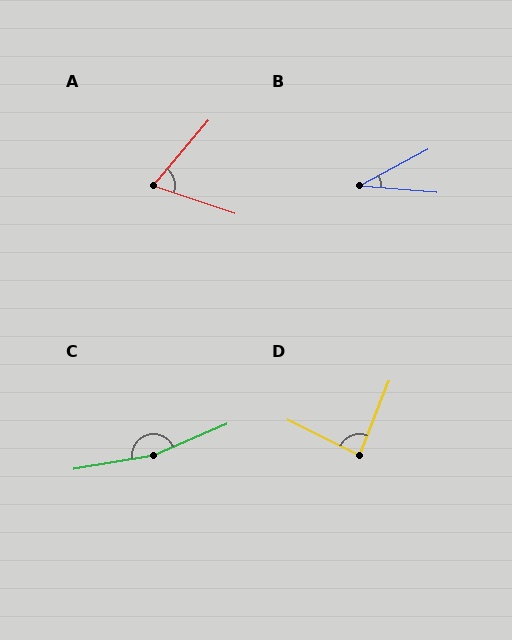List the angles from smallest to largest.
B (33°), A (68°), D (85°), C (166°).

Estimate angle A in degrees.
Approximately 68 degrees.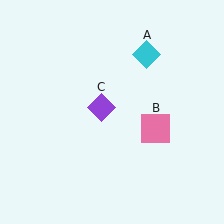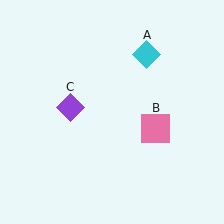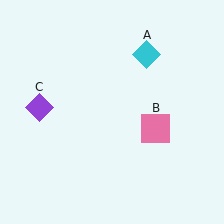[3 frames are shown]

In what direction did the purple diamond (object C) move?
The purple diamond (object C) moved left.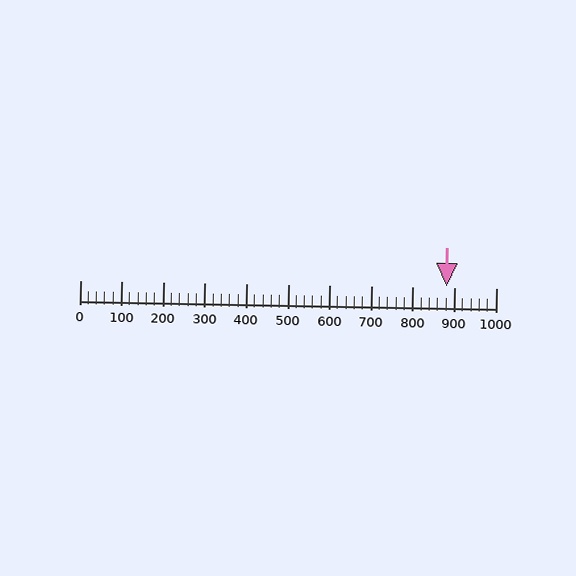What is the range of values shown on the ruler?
The ruler shows values from 0 to 1000.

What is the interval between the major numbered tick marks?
The major tick marks are spaced 100 units apart.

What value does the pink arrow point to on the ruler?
The pink arrow points to approximately 880.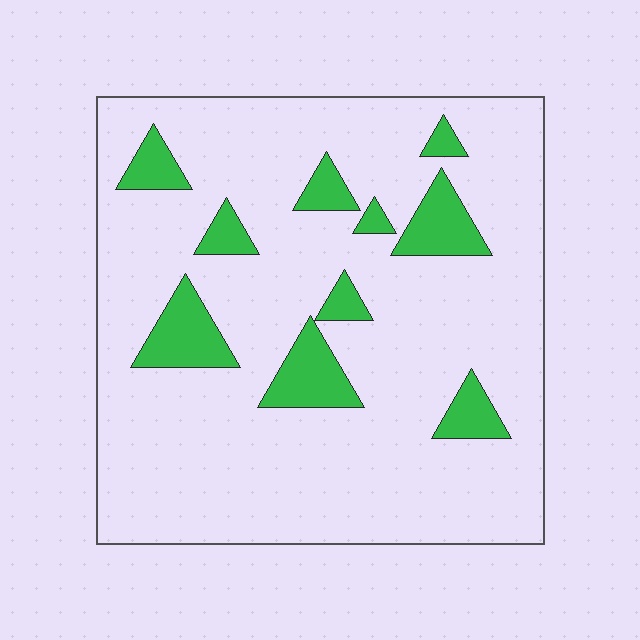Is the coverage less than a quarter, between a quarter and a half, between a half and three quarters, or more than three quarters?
Less than a quarter.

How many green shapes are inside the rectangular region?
10.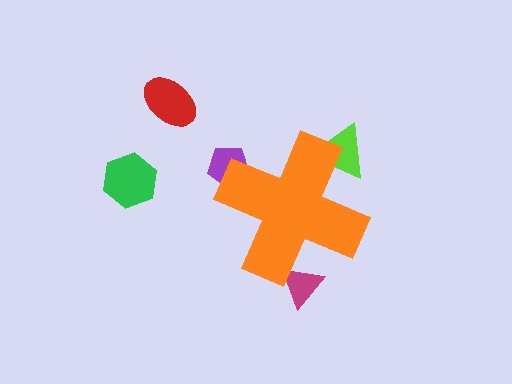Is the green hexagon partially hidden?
No, the green hexagon is fully visible.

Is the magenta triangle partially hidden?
Yes, the magenta triangle is partially hidden behind the orange cross.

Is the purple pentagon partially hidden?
Yes, the purple pentagon is partially hidden behind the orange cross.